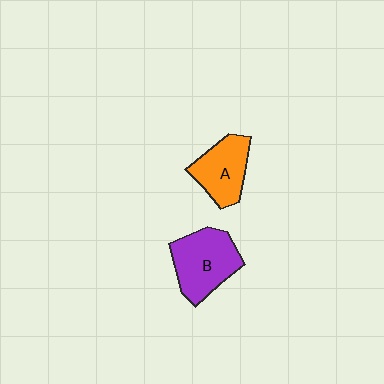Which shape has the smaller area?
Shape A (orange).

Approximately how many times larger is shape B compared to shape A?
Approximately 1.3 times.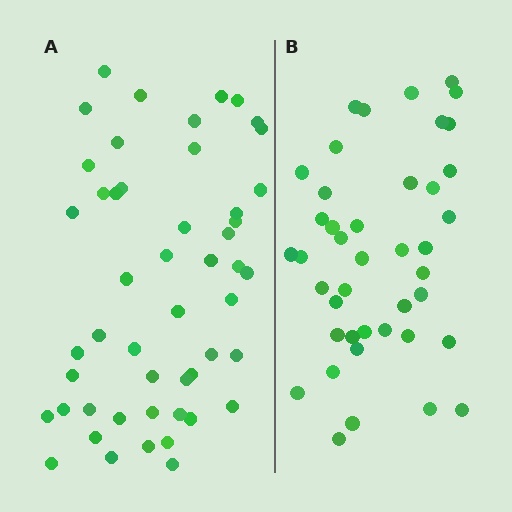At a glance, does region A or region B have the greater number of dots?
Region A (the left region) has more dots.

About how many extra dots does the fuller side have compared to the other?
Region A has roughly 8 or so more dots than region B.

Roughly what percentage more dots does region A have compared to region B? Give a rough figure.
About 20% more.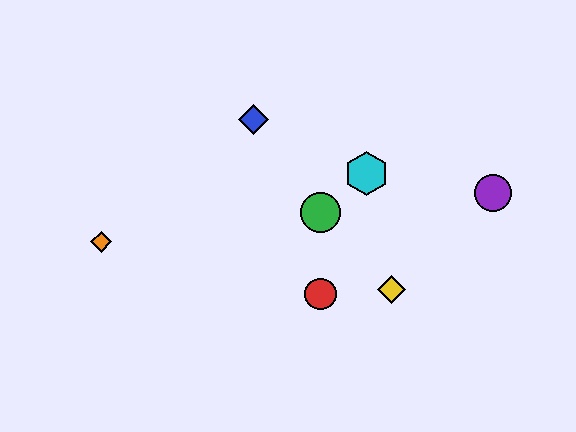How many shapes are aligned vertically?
2 shapes (the red circle, the green circle) are aligned vertically.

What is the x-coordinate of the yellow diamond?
The yellow diamond is at x≈392.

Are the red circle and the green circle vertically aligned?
Yes, both are at x≈321.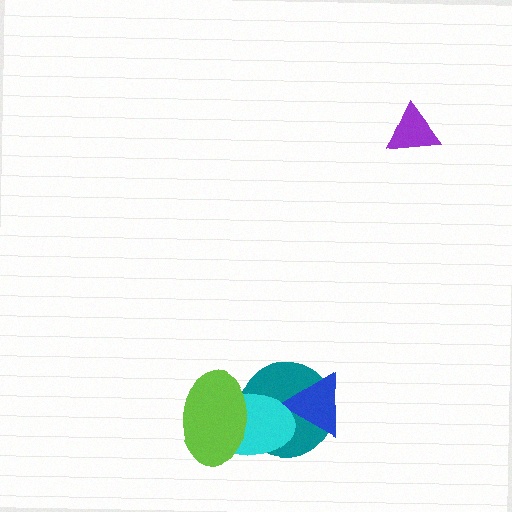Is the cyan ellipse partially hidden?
Yes, it is partially covered by another shape.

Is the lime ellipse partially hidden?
No, no other shape covers it.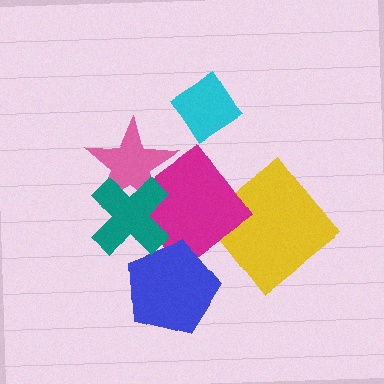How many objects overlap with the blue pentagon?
1 object overlaps with the blue pentagon.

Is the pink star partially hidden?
Yes, it is partially covered by another shape.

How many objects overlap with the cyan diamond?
0 objects overlap with the cyan diamond.